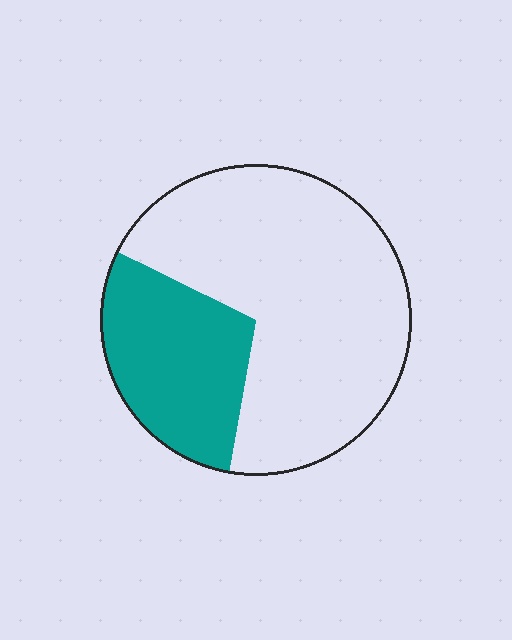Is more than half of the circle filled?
No.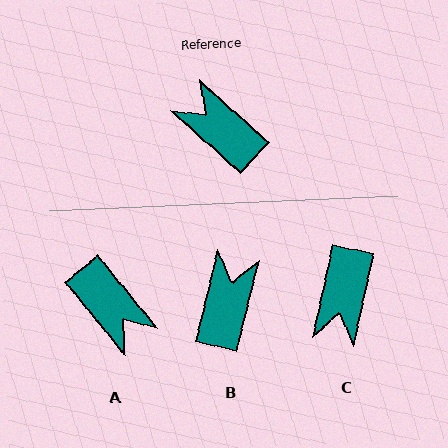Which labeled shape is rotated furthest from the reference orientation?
A, about 172 degrees away.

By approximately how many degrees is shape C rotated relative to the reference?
Approximately 120 degrees counter-clockwise.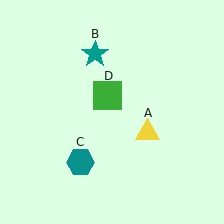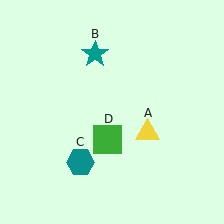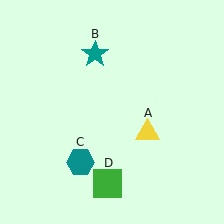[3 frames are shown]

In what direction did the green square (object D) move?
The green square (object D) moved down.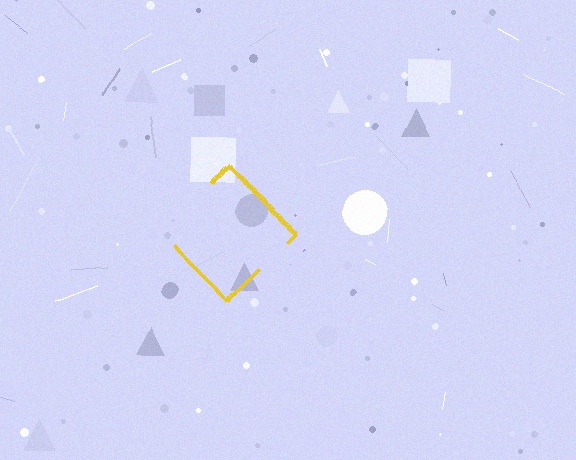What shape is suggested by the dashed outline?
The dashed outline suggests a diamond.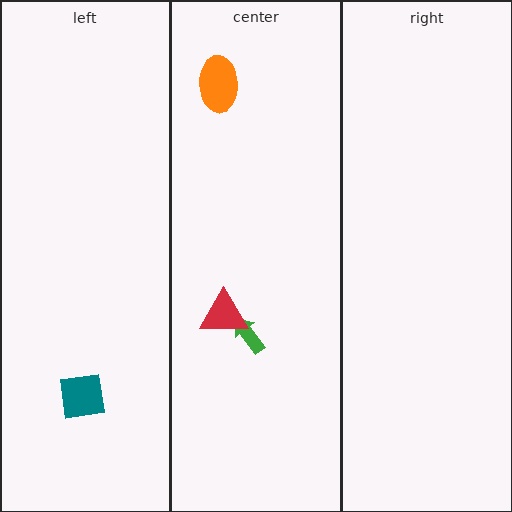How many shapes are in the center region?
3.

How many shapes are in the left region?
1.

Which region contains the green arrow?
The center region.